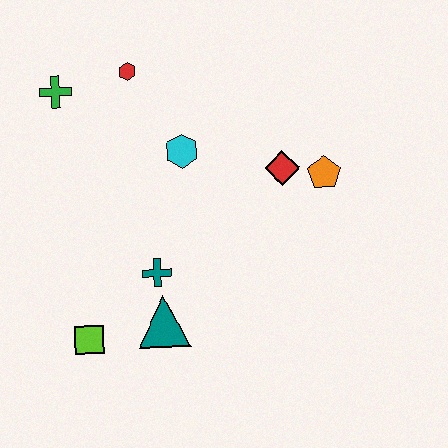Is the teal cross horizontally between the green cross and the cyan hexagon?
Yes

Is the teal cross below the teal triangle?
No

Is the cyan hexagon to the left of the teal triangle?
No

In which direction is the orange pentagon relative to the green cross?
The orange pentagon is to the right of the green cross.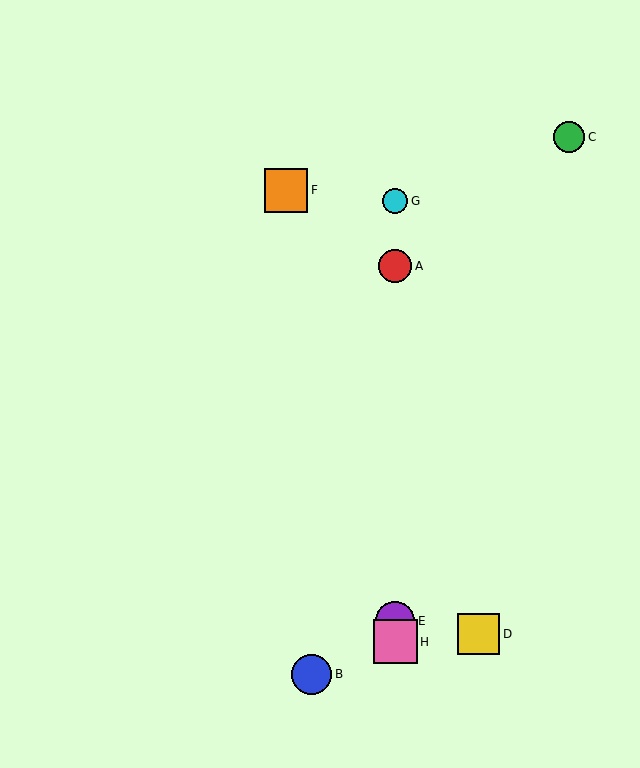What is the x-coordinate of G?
Object G is at x≈395.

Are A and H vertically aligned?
Yes, both are at x≈395.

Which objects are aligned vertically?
Objects A, E, G, H are aligned vertically.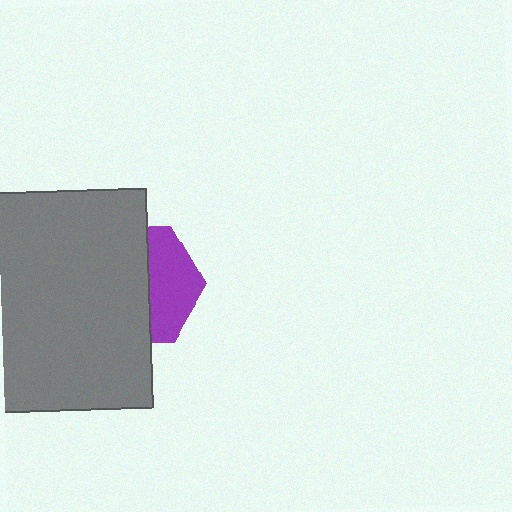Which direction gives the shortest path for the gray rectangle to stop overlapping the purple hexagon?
Moving left gives the shortest separation.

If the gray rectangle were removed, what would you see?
You would see the complete purple hexagon.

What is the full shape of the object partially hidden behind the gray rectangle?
The partially hidden object is a purple hexagon.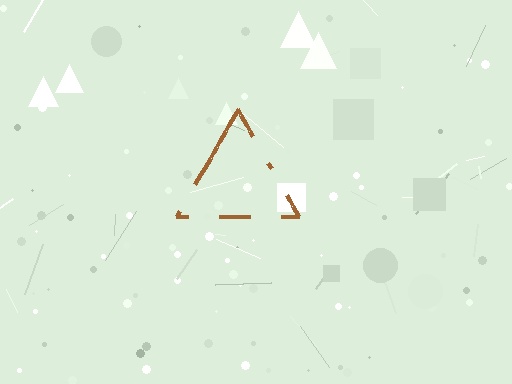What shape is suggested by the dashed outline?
The dashed outline suggests a triangle.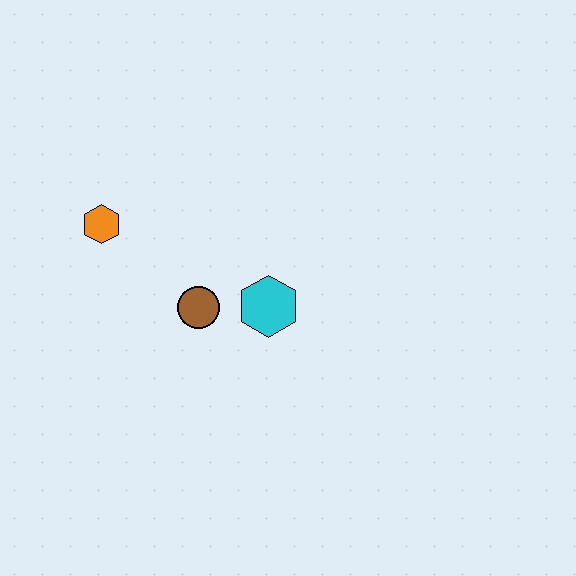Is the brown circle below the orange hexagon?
Yes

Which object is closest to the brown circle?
The cyan hexagon is closest to the brown circle.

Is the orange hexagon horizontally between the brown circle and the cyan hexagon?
No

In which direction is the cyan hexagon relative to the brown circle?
The cyan hexagon is to the right of the brown circle.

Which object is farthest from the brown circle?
The orange hexagon is farthest from the brown circle.